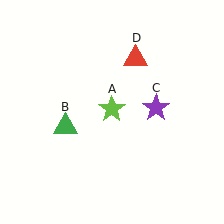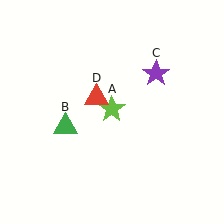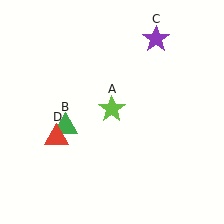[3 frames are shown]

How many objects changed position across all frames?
2 objects changed position: purple star (object C), red triangle (object D).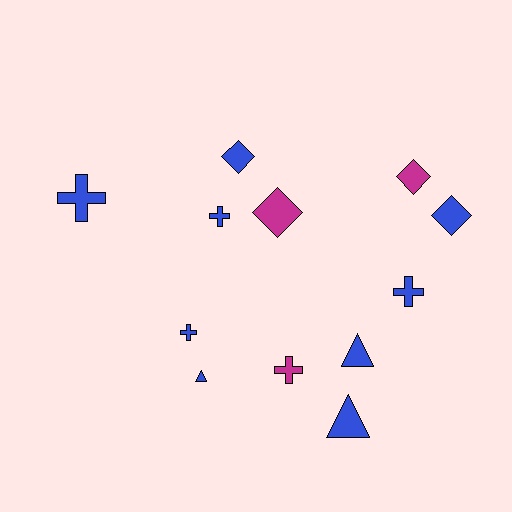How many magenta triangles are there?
There are no magenta triangles.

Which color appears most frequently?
Blue, with 9 objects.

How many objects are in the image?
There are 12 objects.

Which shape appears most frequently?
Cross, with 5 objects.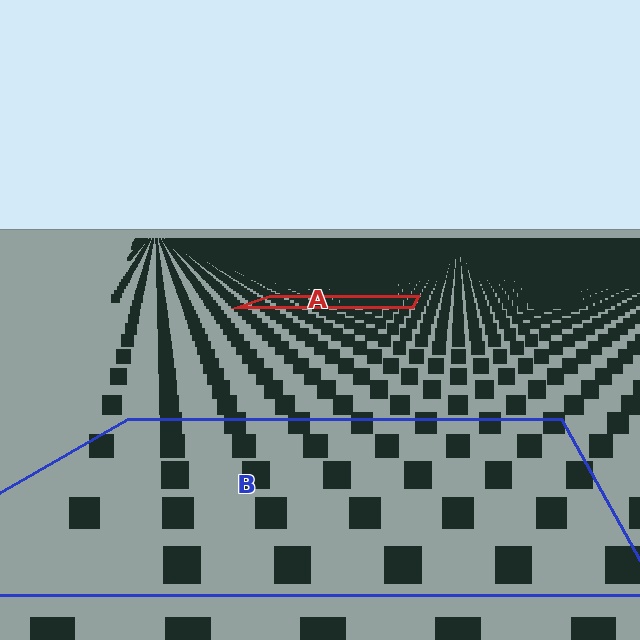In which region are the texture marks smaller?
The texture marks are smaller in region A, because it is farther away.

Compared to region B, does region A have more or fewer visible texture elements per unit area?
Region A has more texture elements per unit area — they are packed more densely because it is farther away.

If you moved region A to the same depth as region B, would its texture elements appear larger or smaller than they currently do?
They would appear larger. At a closer depth, the same texture elements are projected at a bigger on-screen size.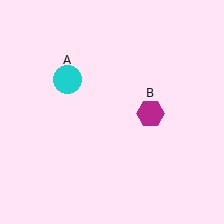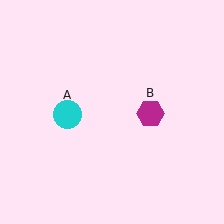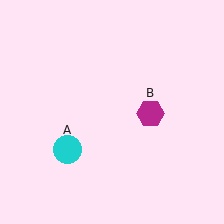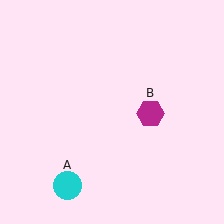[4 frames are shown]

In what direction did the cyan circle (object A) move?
The cyan circle (object A) moved down.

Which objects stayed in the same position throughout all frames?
Magenta hexagon (object B) remained stationary.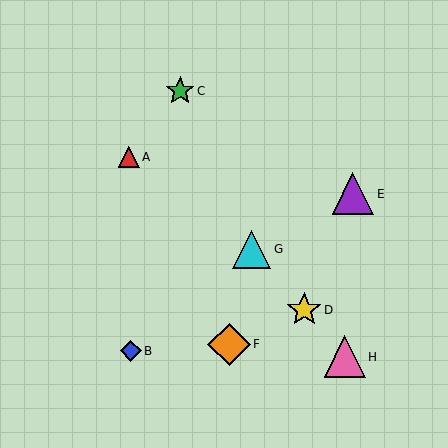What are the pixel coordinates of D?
Object D is at (304, 310).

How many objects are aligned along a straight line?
3 objects (D, G, H) are aligned along a straight line.